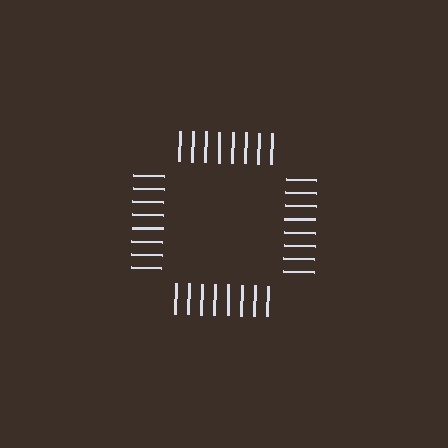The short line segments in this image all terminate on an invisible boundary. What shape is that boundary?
An illusory square — the line segments terminate on its edges but no continuous stroke is drawn.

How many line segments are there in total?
32 — 8 along each of the 4 edges.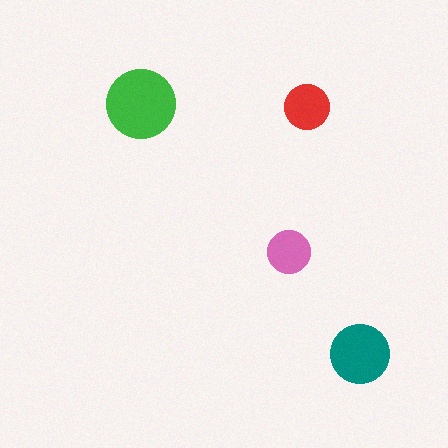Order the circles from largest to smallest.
the green one, the teal one, the red one, the pink one.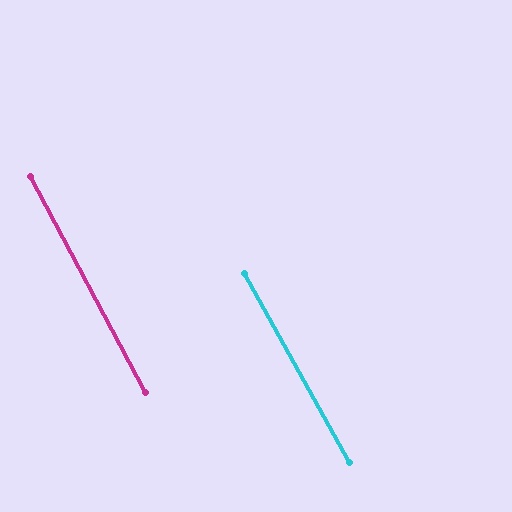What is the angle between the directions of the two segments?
Approximately 1 degree.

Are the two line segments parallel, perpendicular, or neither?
Parallel — their directions differ by only 0.9°.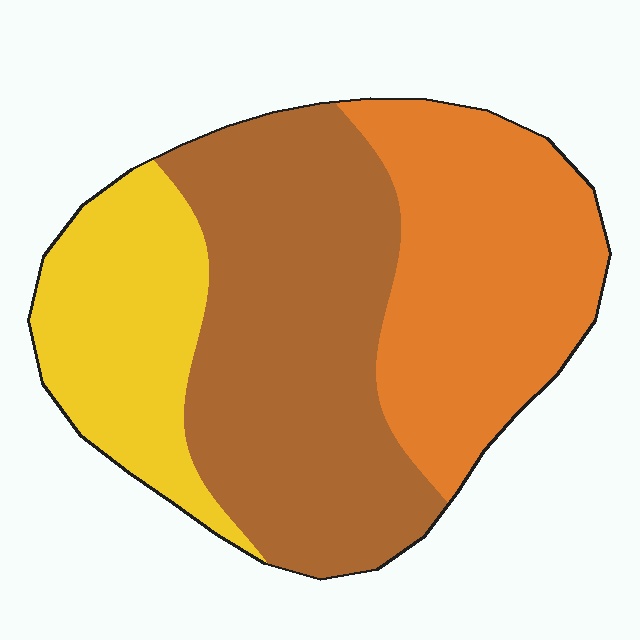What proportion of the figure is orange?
Orange covers about 35% of the figure.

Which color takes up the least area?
Yellow, at roughly 20%.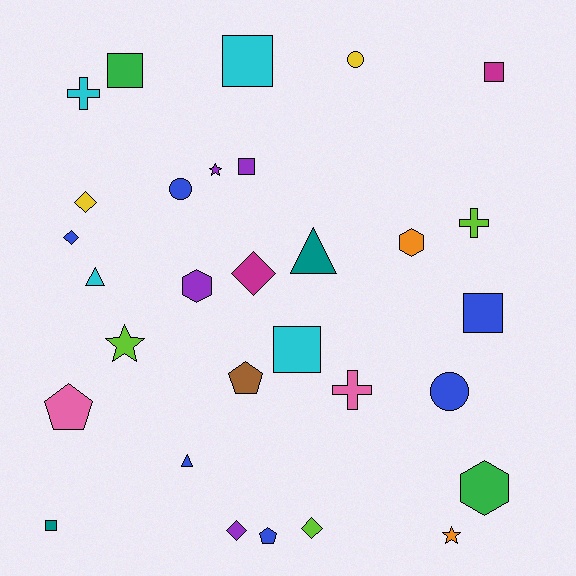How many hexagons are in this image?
There are 3 hexagons.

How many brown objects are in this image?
There is 1 brown object.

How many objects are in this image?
There are 30 objects.